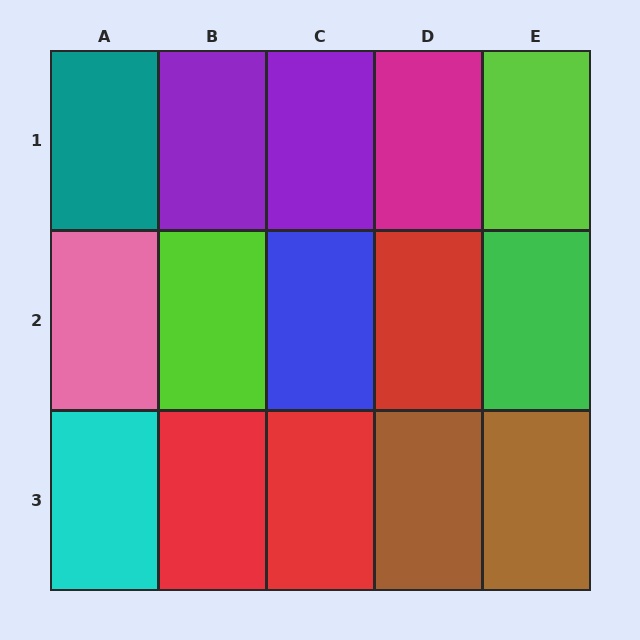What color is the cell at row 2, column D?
Red.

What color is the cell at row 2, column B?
Lime.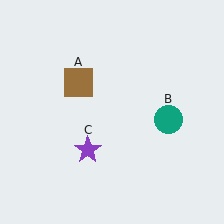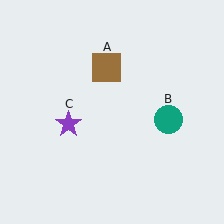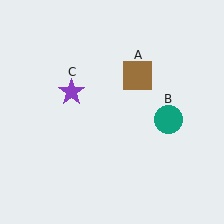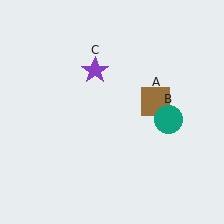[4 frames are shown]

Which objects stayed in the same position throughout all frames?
Teal circle (object B) remained stationary.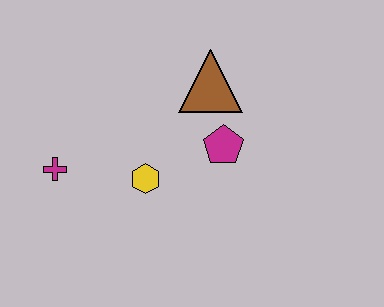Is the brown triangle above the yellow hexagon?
Yes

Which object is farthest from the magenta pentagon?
The magenta cross is farthest from the magenta pentagon.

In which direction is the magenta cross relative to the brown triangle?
The magenta cross is to the left of the brown triangle.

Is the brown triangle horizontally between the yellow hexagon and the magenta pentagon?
Yes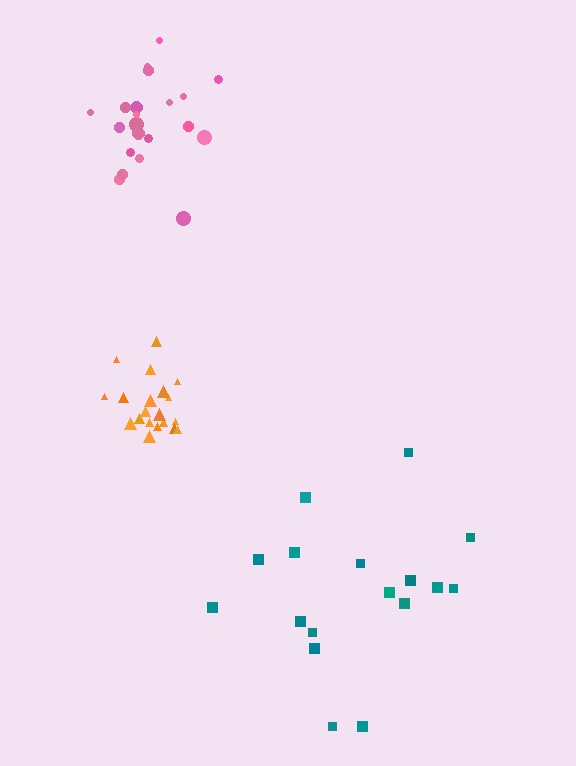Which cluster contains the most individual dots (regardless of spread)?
Pink (21).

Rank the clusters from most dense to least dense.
orange, pink, teal.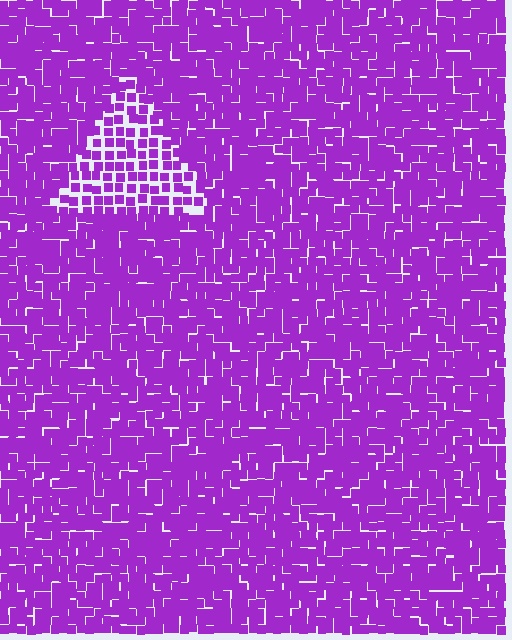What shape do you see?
I see a triangle.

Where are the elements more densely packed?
The elements are more densely packed outside the triangle boundary.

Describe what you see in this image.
The image contains small purple elements arranged at two different densities. A triangle-shaped region is visible where the elements are less densely packed than the surrounding area.